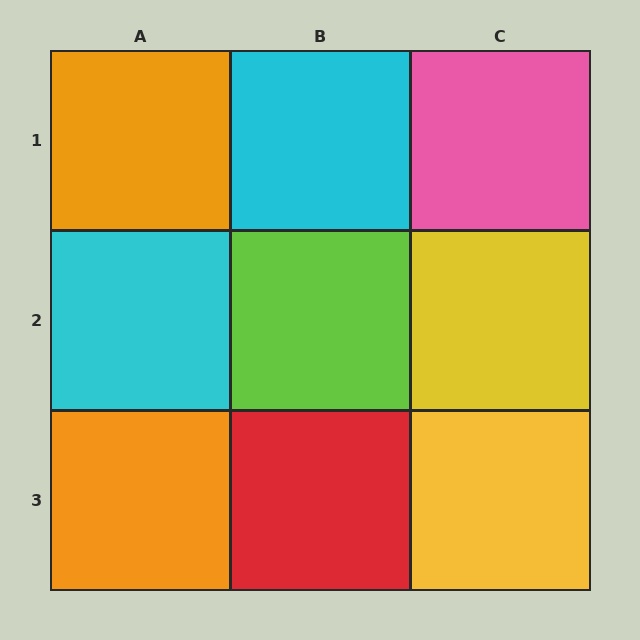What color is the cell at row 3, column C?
Yellow.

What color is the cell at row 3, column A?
Orange.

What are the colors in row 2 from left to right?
Cyan, lime, yellow.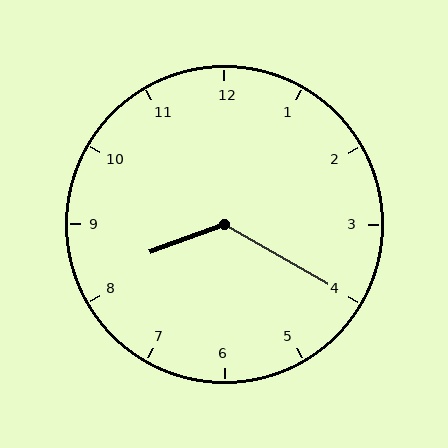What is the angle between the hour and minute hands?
Approximately 130 degrees.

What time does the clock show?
8:20.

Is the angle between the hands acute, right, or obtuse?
It is obtuse.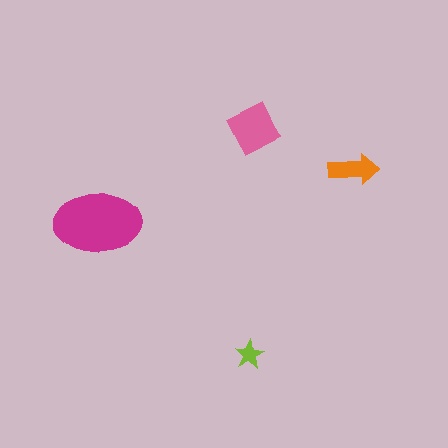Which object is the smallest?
The lime star.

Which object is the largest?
The magenta ellipse.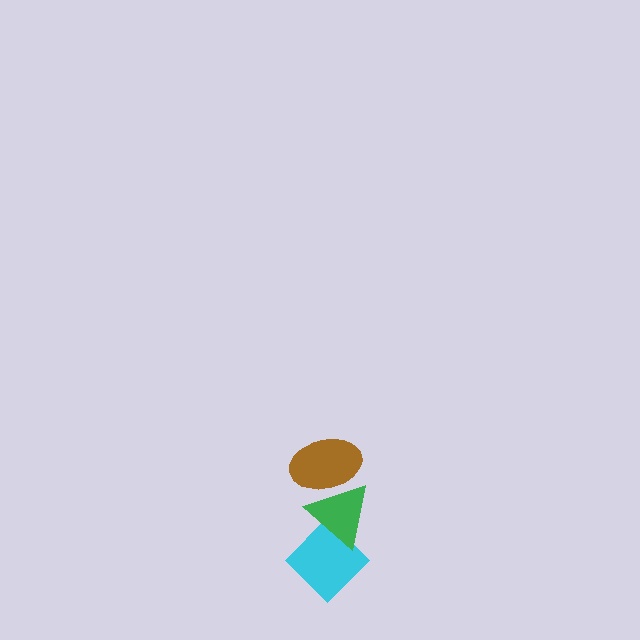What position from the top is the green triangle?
The green triangle is 2nd from the top.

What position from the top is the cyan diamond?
The cyan diamond is 3rd from the top.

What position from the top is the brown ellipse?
The brown ellipse is 1st from the top.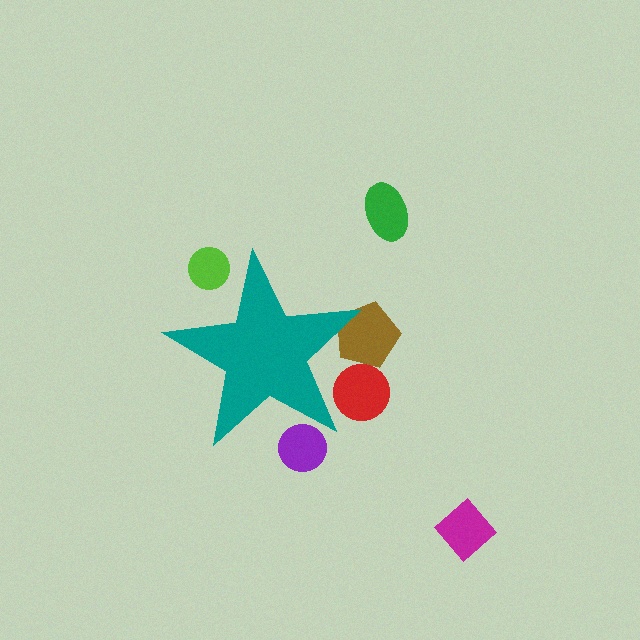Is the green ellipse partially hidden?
No, the green ellipse is fully visible.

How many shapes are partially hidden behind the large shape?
4 shapes are partially hidden.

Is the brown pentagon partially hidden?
Yes, the brown pentagon is partially hidden behind the teal star.